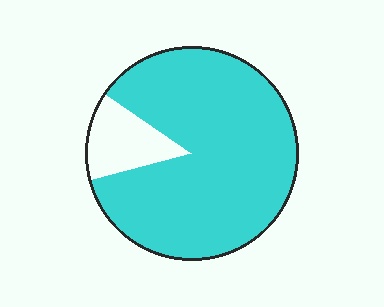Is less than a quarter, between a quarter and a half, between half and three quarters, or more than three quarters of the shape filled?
More than three quarters.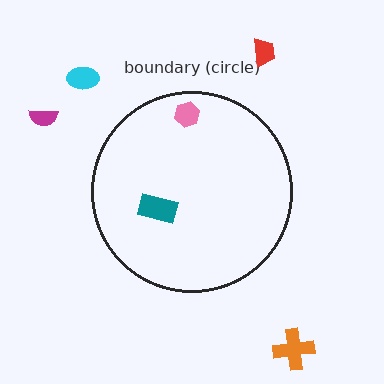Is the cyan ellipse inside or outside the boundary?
Outside.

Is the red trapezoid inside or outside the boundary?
Outside.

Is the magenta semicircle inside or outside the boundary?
Outside.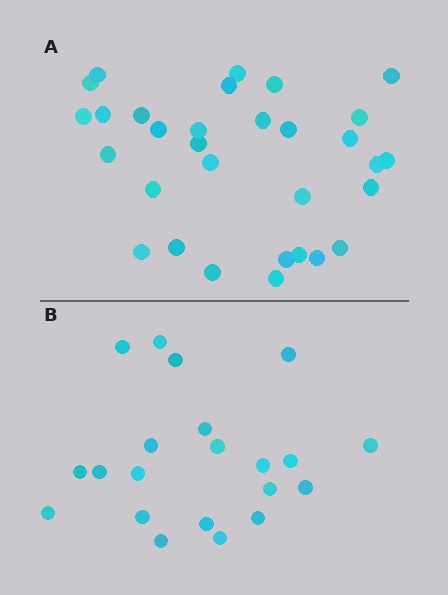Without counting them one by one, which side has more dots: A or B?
Region A (the top region) has more dots.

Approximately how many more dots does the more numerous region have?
Region A has roughly 10 or so more dots than region B.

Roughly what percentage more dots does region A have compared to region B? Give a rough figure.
About 50% more.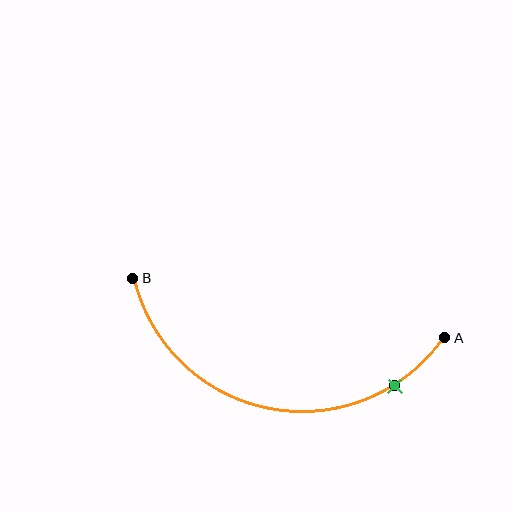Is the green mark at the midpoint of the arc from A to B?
No. The green mark lies on the arc but is closer to endpoint A. The arc midpoint would be at the point on the curve equidistant along the arc from both A and B.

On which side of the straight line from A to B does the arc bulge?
The arc bulges below the straight line connecting A and B.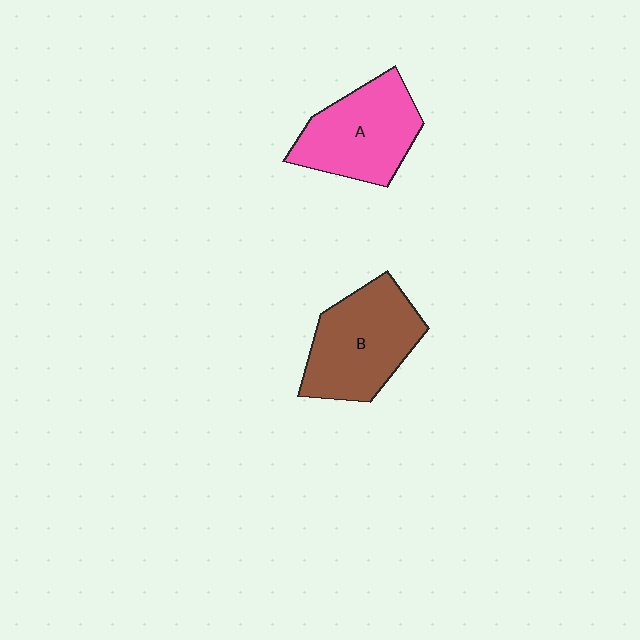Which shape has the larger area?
Shape B (brown).